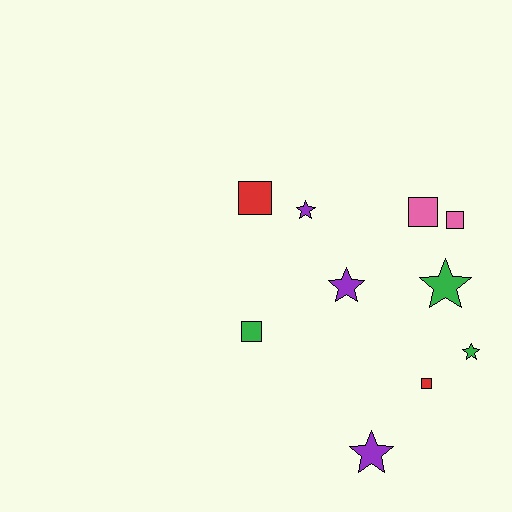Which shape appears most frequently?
Star, with 5 objects.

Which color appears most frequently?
Green, with 3 objects.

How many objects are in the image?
There are 10 objects.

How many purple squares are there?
There are no purple squares.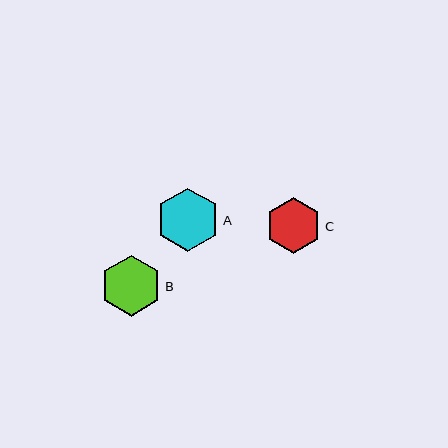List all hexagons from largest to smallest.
From largest to smallest: A, B, C.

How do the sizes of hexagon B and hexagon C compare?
Hexagon B and hexagon C are approximately the same size.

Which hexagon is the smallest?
Hexagon C is the smallest with a size of approximately 56 pixels.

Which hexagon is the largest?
Hexagon A is the largest with a size of approximately 63 pixels.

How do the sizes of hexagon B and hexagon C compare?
Hexagon B and hexagon C are approximately the same size.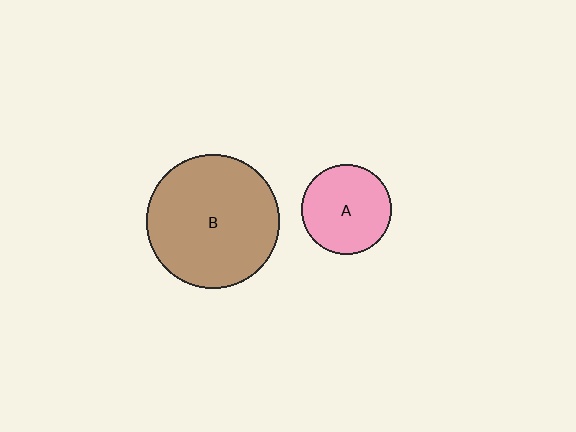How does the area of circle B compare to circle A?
Approximately 2.2 times.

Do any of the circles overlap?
No, none of the circles overlap.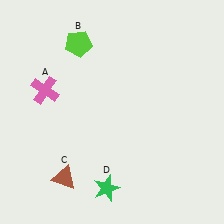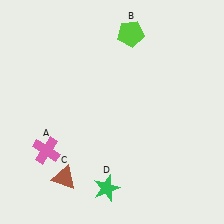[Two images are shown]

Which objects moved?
The objects that moved are: the pink cross (A), the lime pentagon (B).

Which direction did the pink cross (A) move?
The pink cross (A) moved down.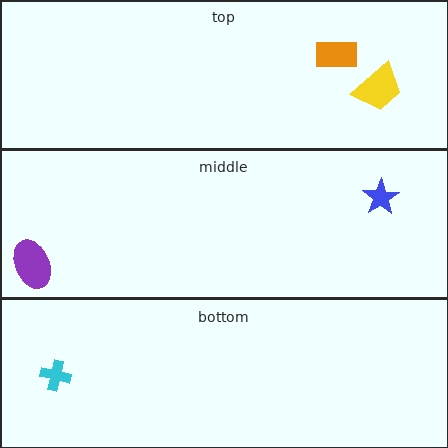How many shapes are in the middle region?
2.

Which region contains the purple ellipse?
The middle region.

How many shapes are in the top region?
2.